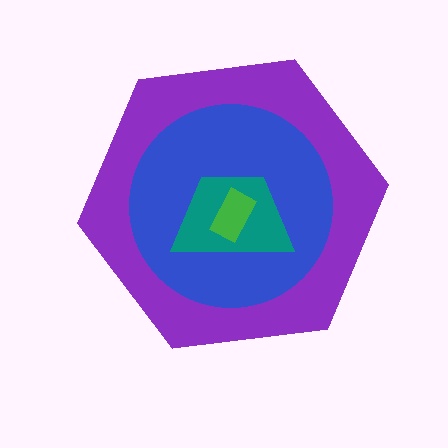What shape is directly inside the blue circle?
The teal trapezoid.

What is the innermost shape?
The green rectangle.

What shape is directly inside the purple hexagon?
The blue circle.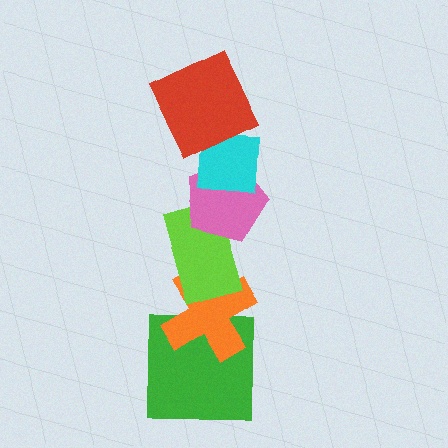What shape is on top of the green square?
The orange cross is on top of the green square.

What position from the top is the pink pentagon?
The pink pentagon is 3rd from the top.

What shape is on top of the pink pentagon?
The cyan square is on top of the pink pentagon.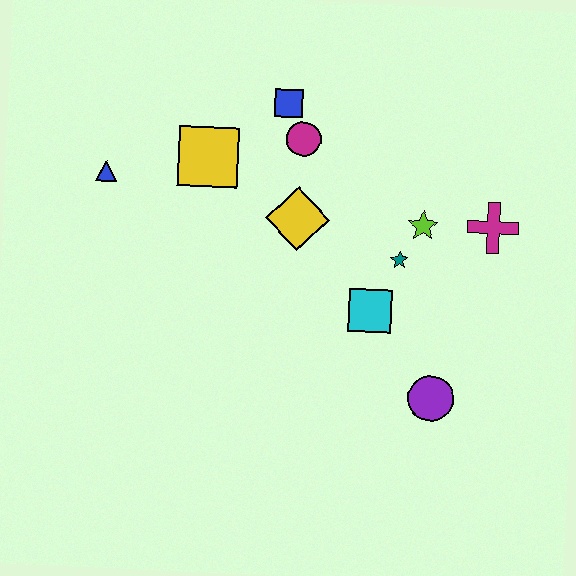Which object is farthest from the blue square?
The purple circle is farthest from the blue square.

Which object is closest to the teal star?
The lime star is closest to the teal star.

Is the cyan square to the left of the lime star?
Yes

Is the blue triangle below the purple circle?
No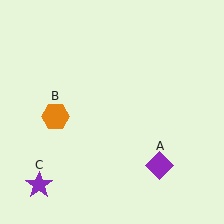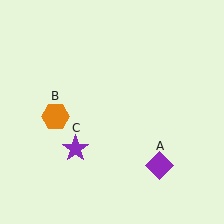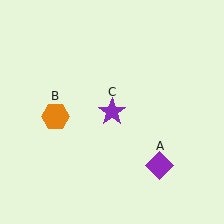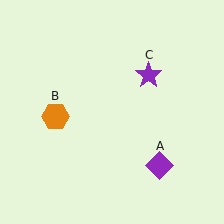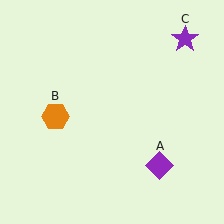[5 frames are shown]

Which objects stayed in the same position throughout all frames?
Purple diamond (object A) and orange hexagon (object B) remained stationary.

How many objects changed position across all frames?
1 object changed position: purple star (object C).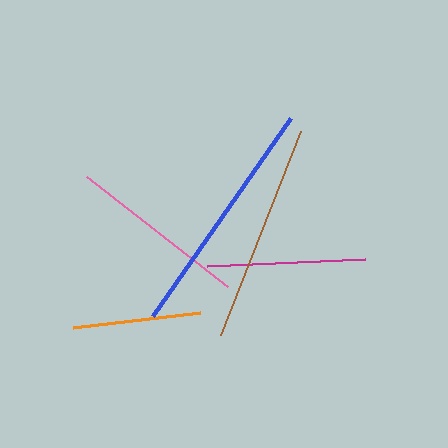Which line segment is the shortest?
The orange line is the shortest at approximately 128 pixels.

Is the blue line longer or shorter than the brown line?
The blue line is longer than the brown line.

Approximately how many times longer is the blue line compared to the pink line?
The blue line is approximately 1.4 times the length of the pink line.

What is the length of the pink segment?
The pink segment is approximately 179 pixels long.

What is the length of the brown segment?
The brown segment is approximately 219 pixels long.